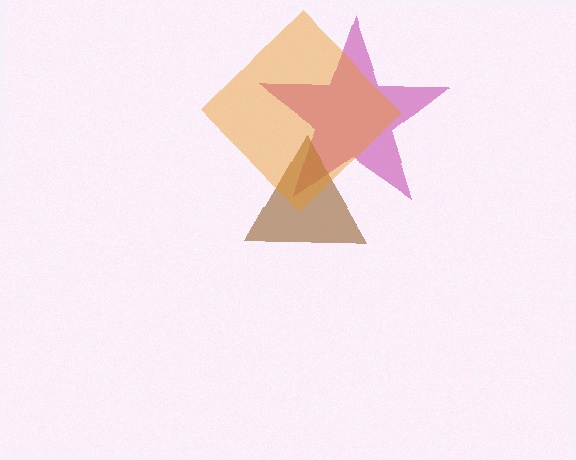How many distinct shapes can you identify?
There are 3 distinct shapes: a magenta star, a brown triangle, an orange diamond.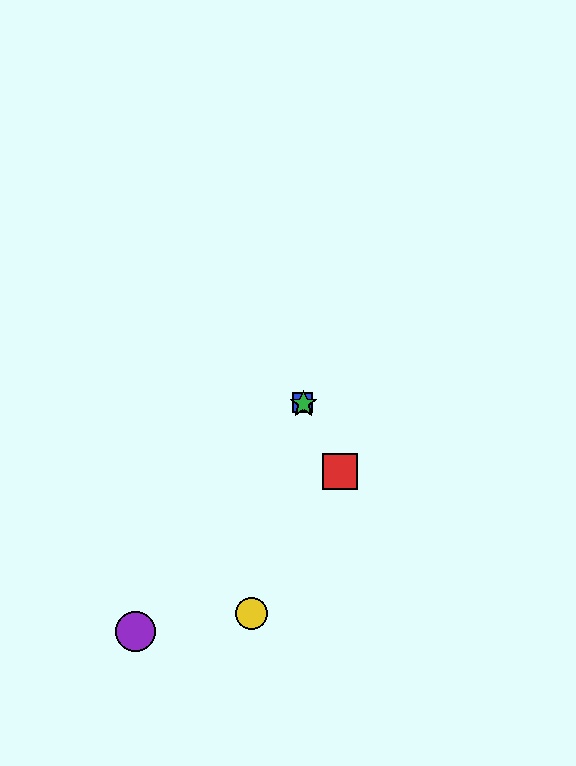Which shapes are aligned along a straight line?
The red square, the blue square, the green star are aligned along a straight line.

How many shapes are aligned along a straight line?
3 shapes (the red square, the blue square, the green star) are aligned along a straight line.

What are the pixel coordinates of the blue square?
The blue square is at (303, 402).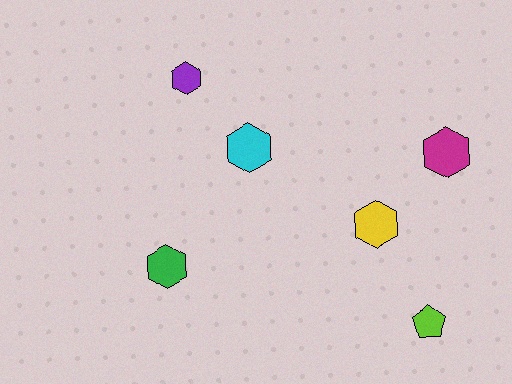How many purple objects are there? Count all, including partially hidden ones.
There is 1 purple object.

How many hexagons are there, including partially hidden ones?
There are 5 hexagons.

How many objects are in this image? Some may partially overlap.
There are 6 objects.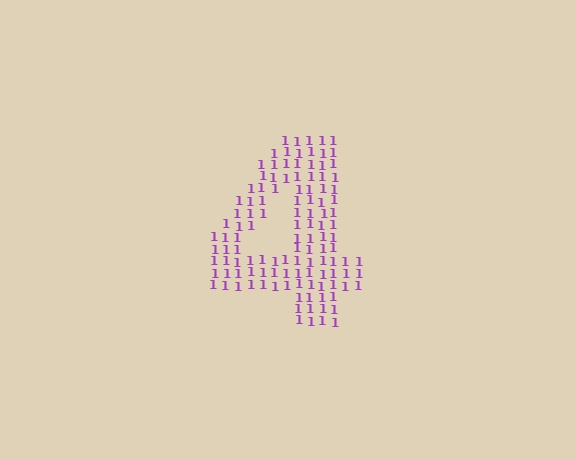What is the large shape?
The large shape is the digit 4.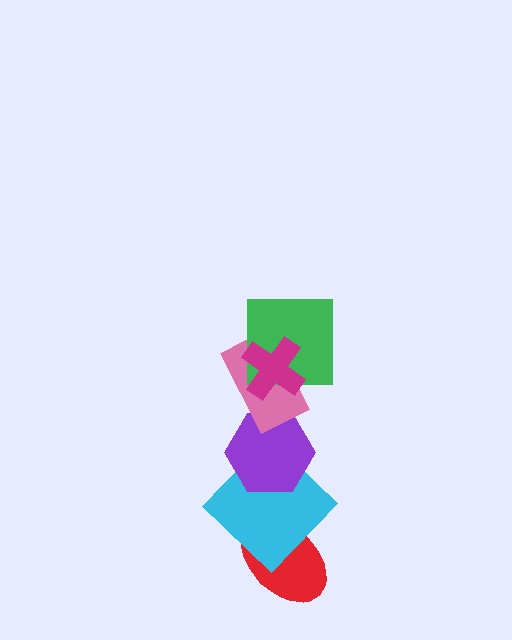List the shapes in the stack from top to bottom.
From top to bottom: the magenta cross, the green square, the pink rectangle, the purple hexagon, the cyan diamond, the red ellipse.